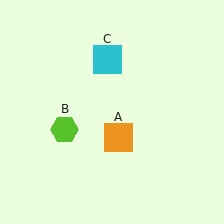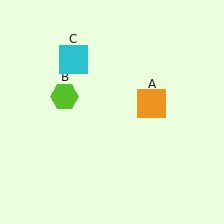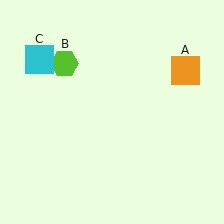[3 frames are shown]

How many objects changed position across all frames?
3 objects changed position: orange square (object A), lime hexagon (object B), cyan square (object C).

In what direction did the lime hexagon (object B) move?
The lime hexagon (object B) moved up.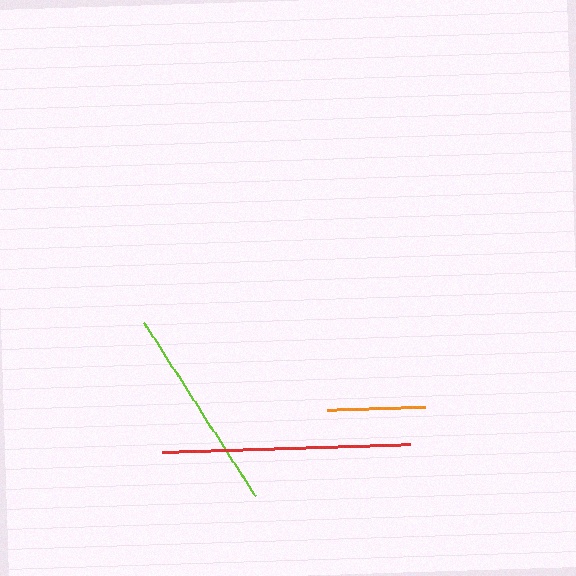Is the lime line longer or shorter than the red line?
The red line is longer than the lime line.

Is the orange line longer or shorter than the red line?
The red line is longer than the orange line.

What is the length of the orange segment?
The orange segment is approximately 98 pixels long.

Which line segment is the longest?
The red line is the longest at approximately 248 pixels.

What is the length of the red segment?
The red segment is approximately 248 pixels long.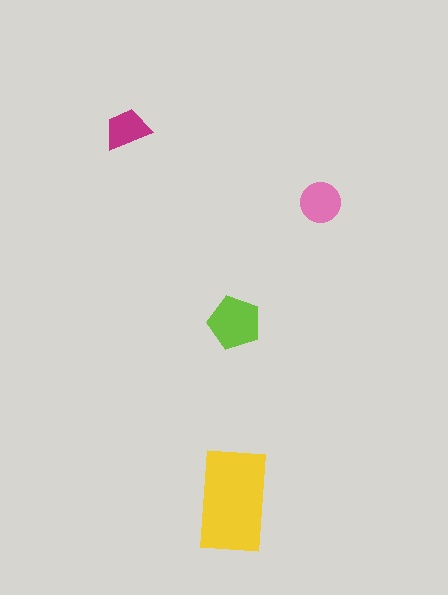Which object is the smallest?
The magenta trapezoid.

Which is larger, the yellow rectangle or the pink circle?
The yellow rectangle.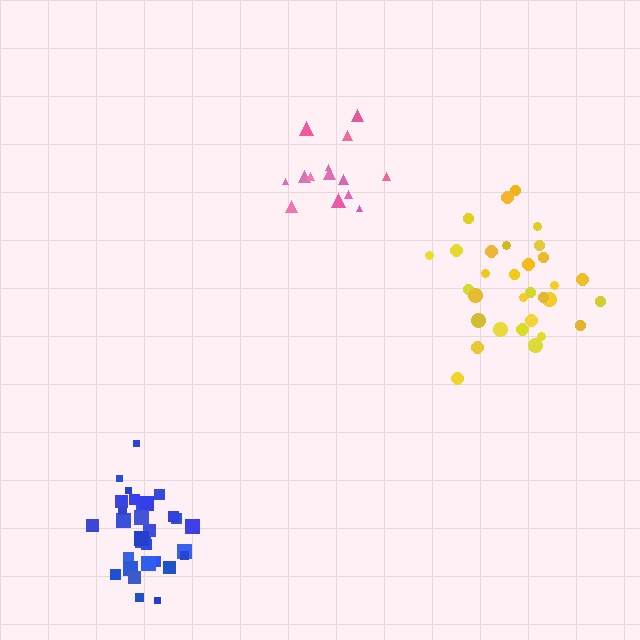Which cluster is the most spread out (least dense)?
Yellow.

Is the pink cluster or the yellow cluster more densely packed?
Pink.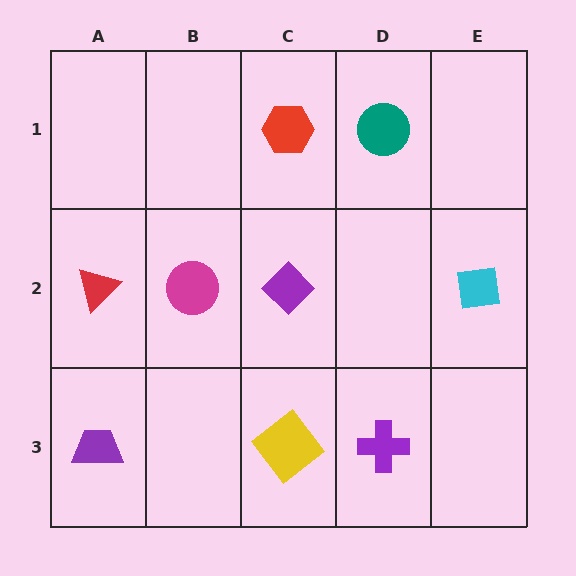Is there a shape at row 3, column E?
No, that cell is empty.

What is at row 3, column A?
A purple trapezoid.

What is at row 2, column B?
A magenta circle.